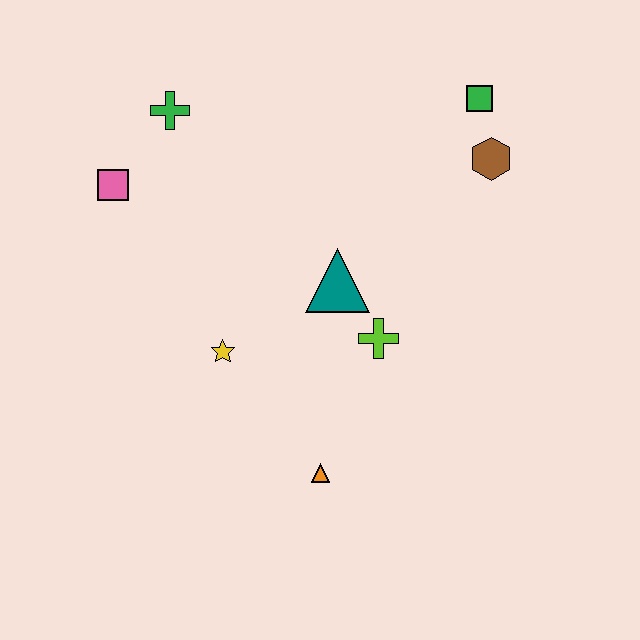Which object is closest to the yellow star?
The teal triangle is closest to the yellow star.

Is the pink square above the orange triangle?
Yes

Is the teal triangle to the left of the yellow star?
No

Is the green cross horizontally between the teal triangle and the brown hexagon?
No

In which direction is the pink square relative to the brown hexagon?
The pink square is to the left of the brown hexagon.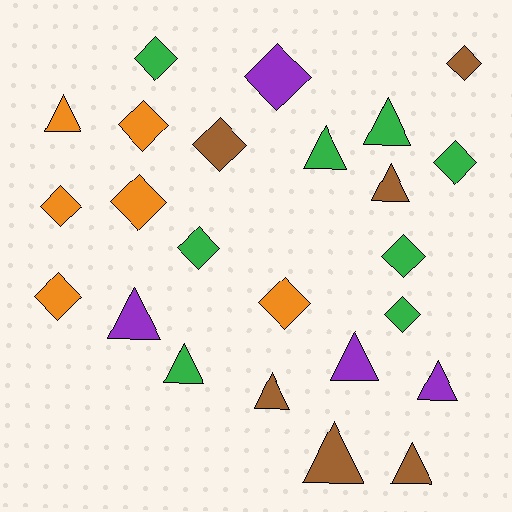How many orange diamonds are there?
There are 5 orange diamonds.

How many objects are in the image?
There are 24 objects.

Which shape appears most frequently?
Diamond, with 13 objects.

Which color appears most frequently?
Green, with 8 objects.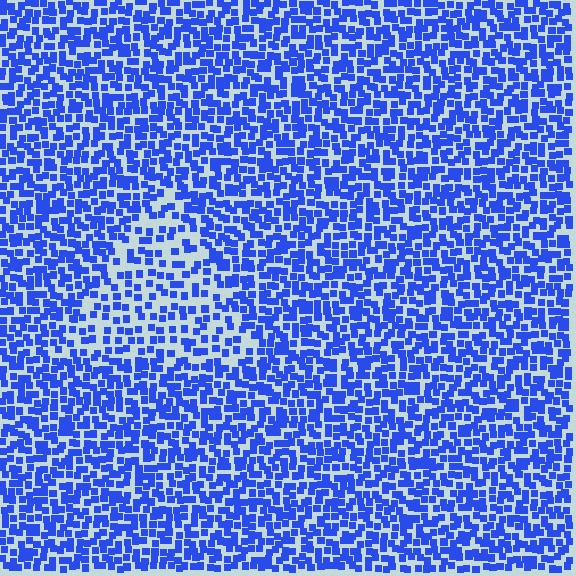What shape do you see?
I see a triangle.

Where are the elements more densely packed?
The elements are more densely packed outside the triangle boundary.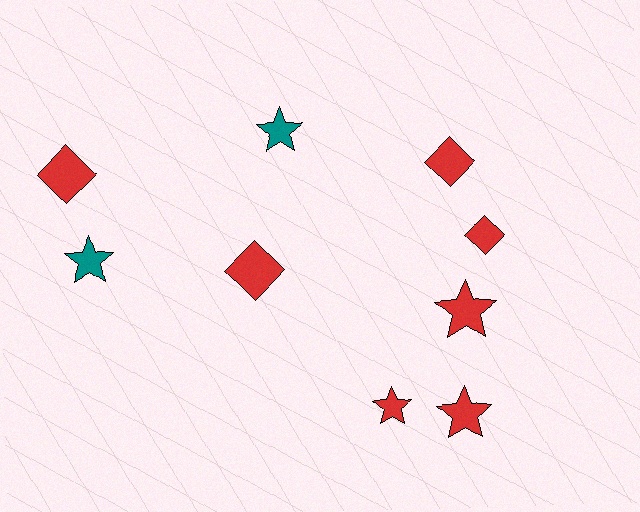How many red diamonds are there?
There are 4 red diamonds.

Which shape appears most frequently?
Star, with 5 objects.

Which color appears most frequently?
Red, with 7 objects.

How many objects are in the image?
There are 9 objects.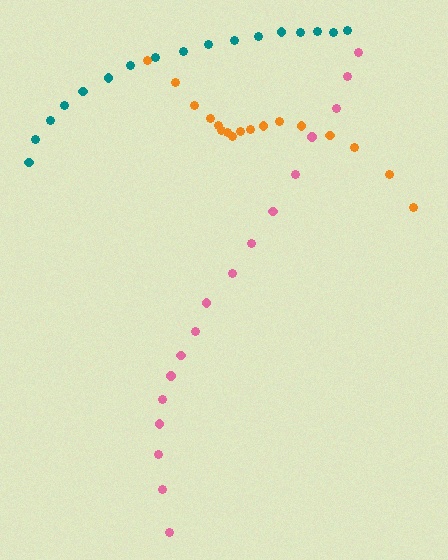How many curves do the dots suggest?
There are 3 distinct paths.